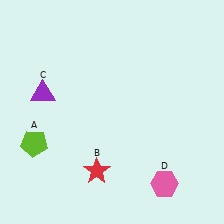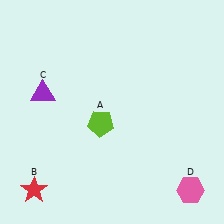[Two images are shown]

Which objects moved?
The objects that moved are: the lime pentagon (A), the red star (B), the pink hexagon (D).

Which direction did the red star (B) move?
The red star (B) moved left.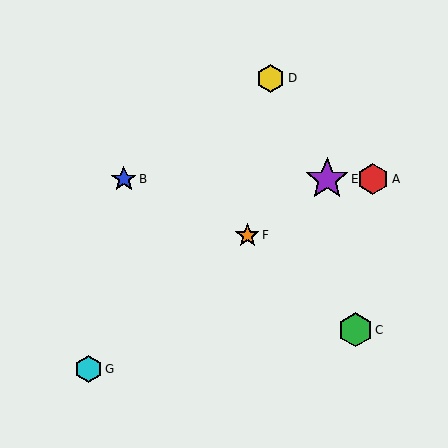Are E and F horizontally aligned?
No, E is at y≈179 and F is at y≈235.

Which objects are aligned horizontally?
Objects A, B, E are aligned horizontally.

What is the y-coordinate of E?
Object E is at y≈179.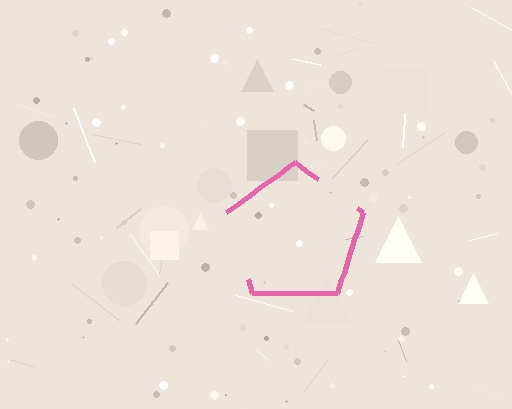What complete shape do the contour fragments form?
The contour fragments form a pentagon.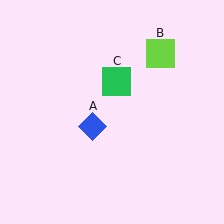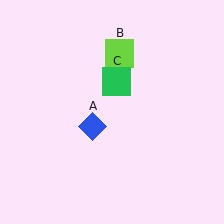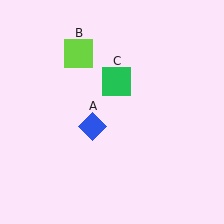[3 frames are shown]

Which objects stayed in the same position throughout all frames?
Blue diamond (object A) and green square (object C) remained stationary.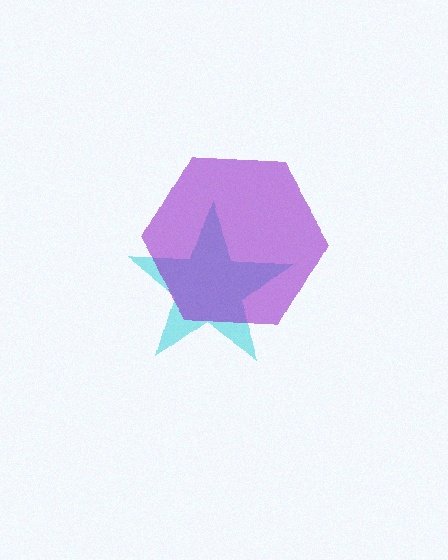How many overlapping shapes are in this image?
There are 2 overlapping shapes in the image.